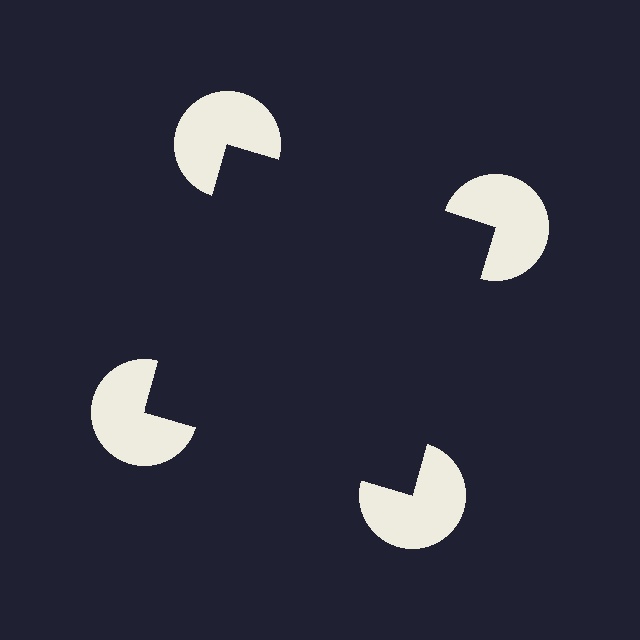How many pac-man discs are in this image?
There are 4 — one at each vertex of the illusory square.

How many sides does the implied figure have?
4 sides.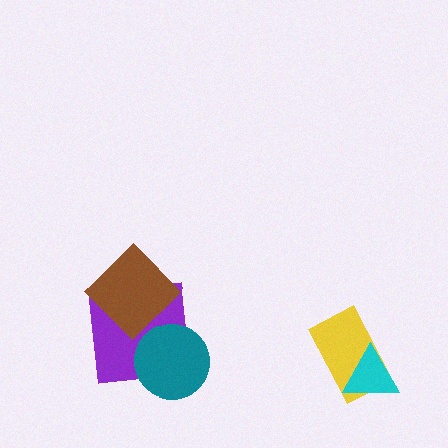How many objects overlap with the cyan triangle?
1 object overlaps with the cyan triangle.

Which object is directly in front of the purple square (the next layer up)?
The teal circle is directly in front of the purple square.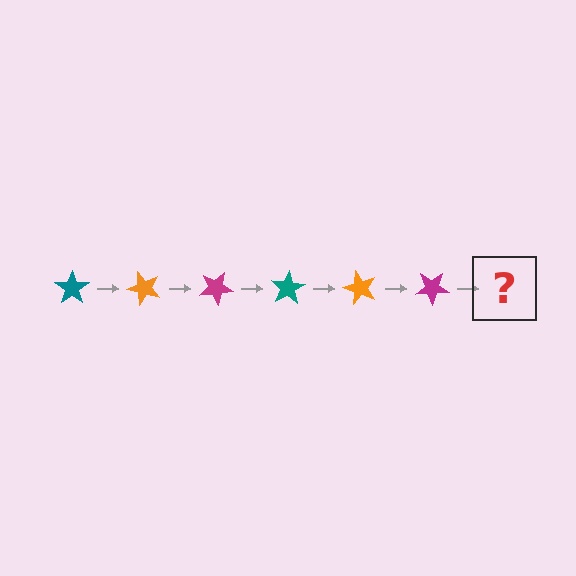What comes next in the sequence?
The next element should be a teal star, rotated 300 degrees from the start.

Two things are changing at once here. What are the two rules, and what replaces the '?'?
The two rules are that it rotates 50 degrees each step and the color cycles through teal, orange, and magenta. The '?' should be a teal star, rotated 300 degrees from the start.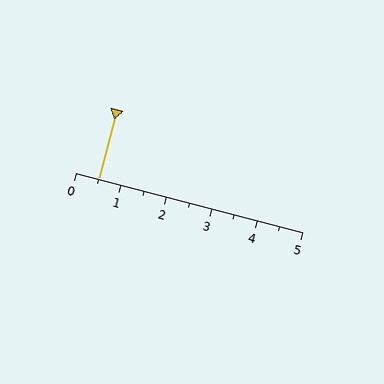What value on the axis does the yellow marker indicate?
The marker indicates approximately 0.5.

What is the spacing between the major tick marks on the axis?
The major ticks are spaced 1 apart.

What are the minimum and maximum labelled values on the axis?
The axis runs from 0 to 5.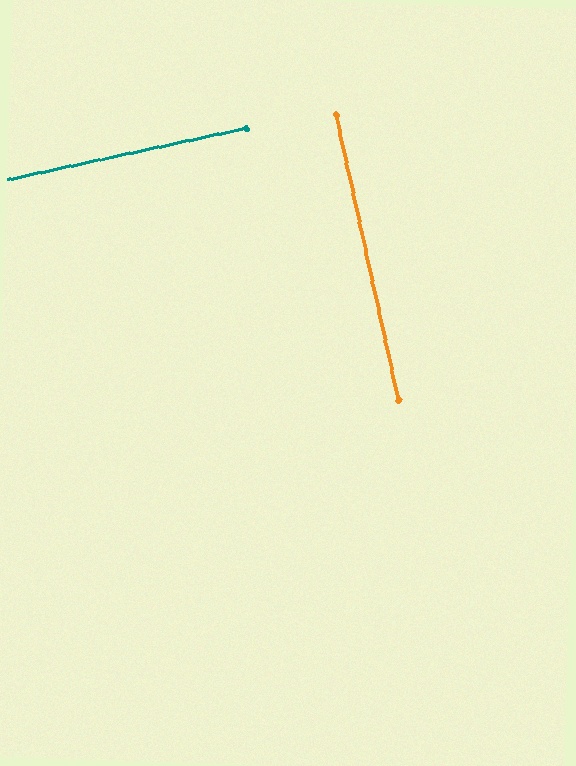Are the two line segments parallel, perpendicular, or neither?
Perpendicular — they meet at approximately 90°.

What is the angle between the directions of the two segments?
Approximately 90 degrees.